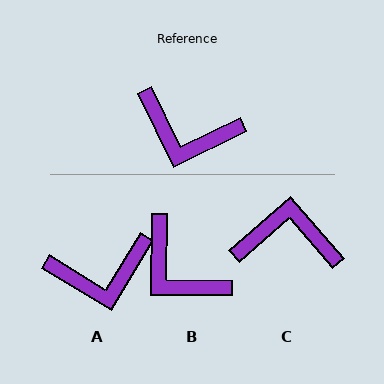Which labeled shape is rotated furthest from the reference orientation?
C, about 165 degrees away.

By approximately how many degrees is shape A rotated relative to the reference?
Approximately 33 degrees counter-clockwise.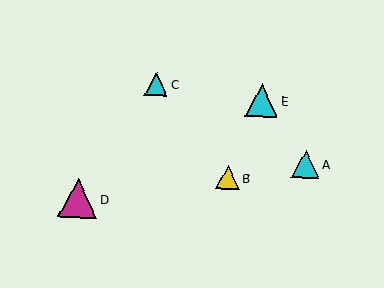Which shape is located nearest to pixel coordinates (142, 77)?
The cyan triangle (labeled C) at (156, 84) is nearest to that location.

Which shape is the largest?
The magenta triangle (labeled D) is the largest.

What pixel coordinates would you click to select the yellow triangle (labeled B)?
Click at (228, 177) to select the yellow triangle B.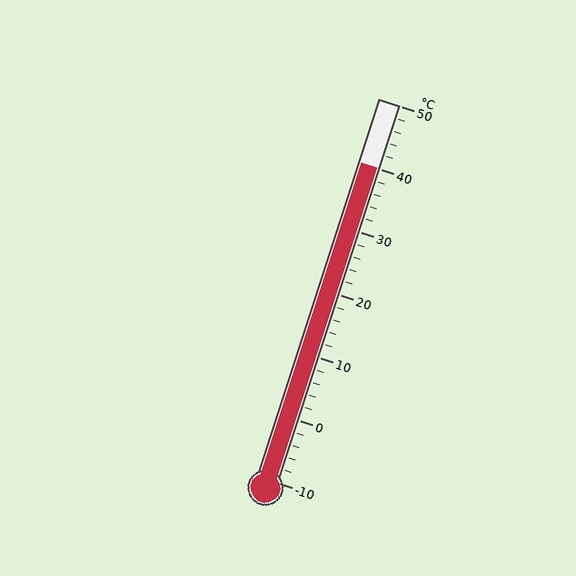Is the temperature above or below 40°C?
The temperature is at 40°C.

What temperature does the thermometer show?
The thermometer shows approximately 40°C.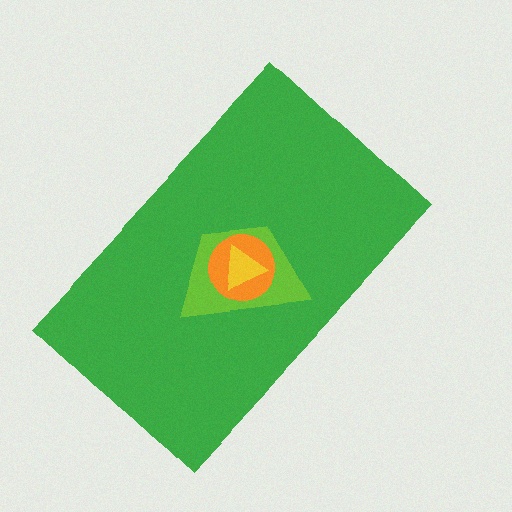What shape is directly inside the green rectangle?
The lime trapezoid.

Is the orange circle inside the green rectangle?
Yes.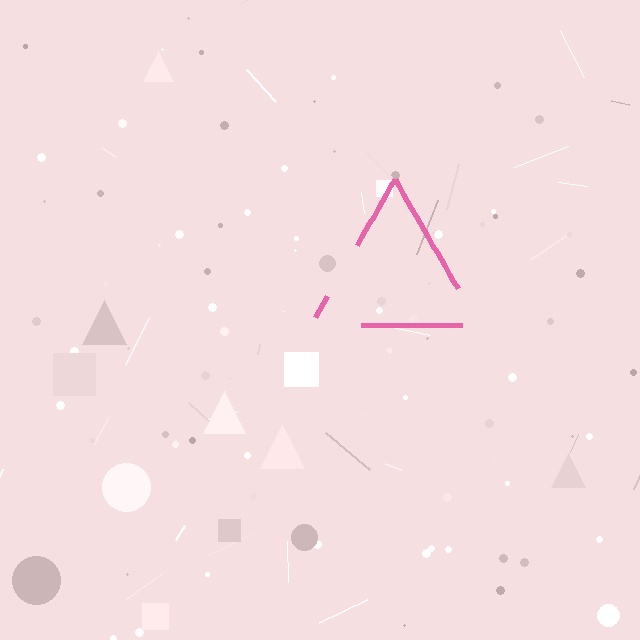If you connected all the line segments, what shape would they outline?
They would outline a triangle.